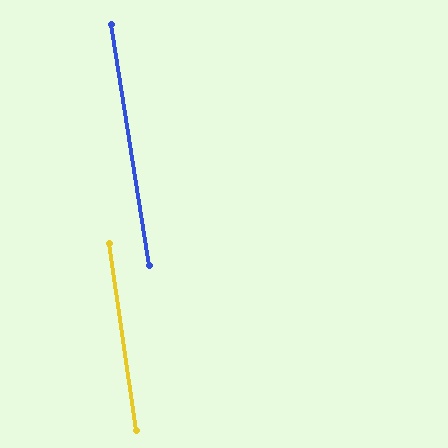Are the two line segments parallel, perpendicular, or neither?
Parallel — their directions differ by only 0.9°.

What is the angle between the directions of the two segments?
Approximately 1 degree.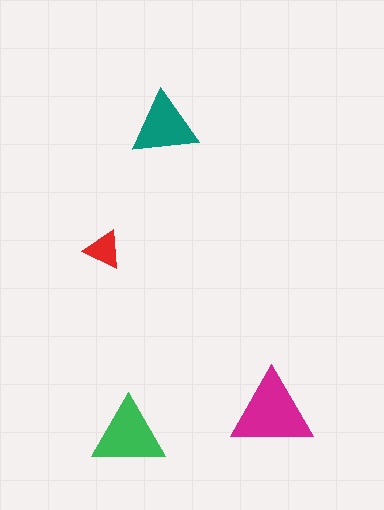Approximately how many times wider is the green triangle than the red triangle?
About 2 times wider.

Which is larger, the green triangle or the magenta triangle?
The magenta one.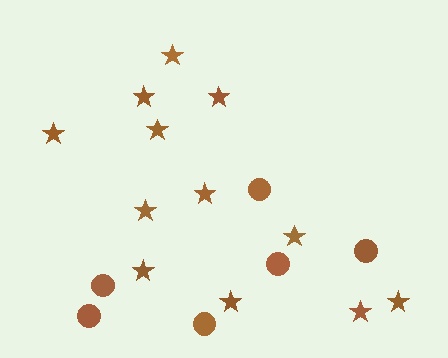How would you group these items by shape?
There are 2 groups: one group of circles (6) and one group of stars (12).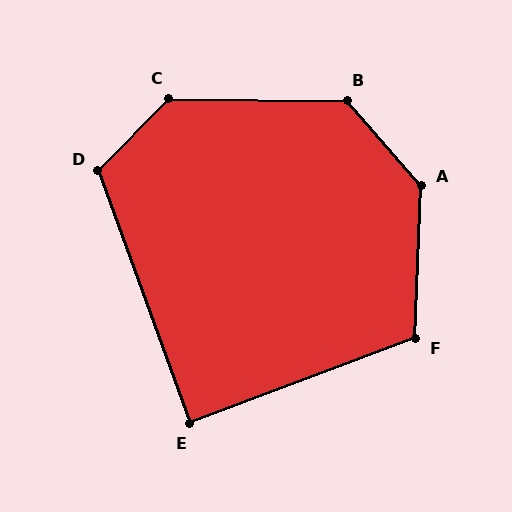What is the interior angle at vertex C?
Approximately 134 degrees (obtuse).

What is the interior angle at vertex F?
Approximately 113 degrees (obtuse).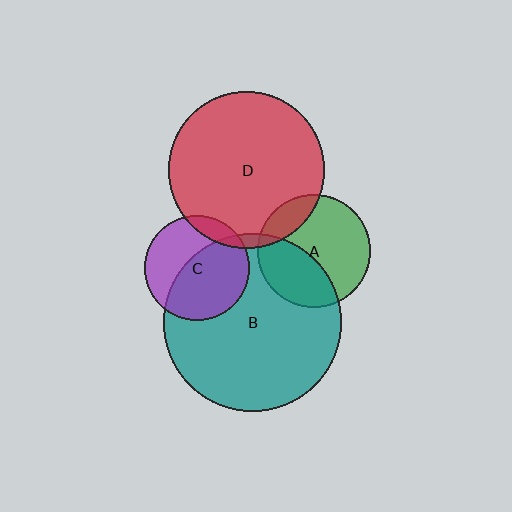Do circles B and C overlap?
Yes.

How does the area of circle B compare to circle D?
Approximately 1.3 times.